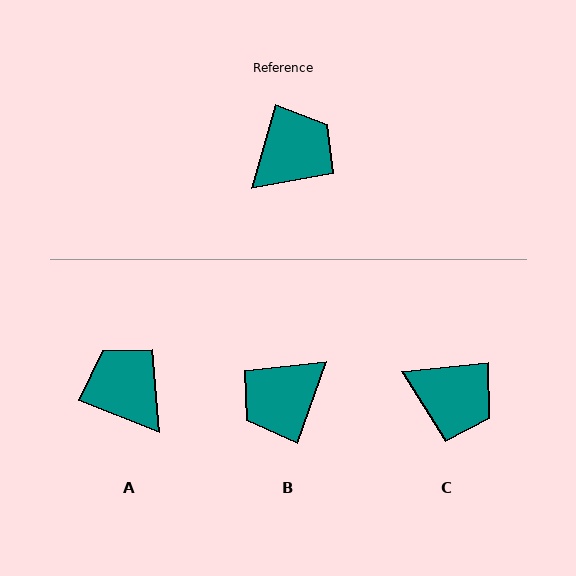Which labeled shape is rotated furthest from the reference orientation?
B, about 176 degrees away.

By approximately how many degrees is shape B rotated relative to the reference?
Approximately 176 degrees counter-clockwise.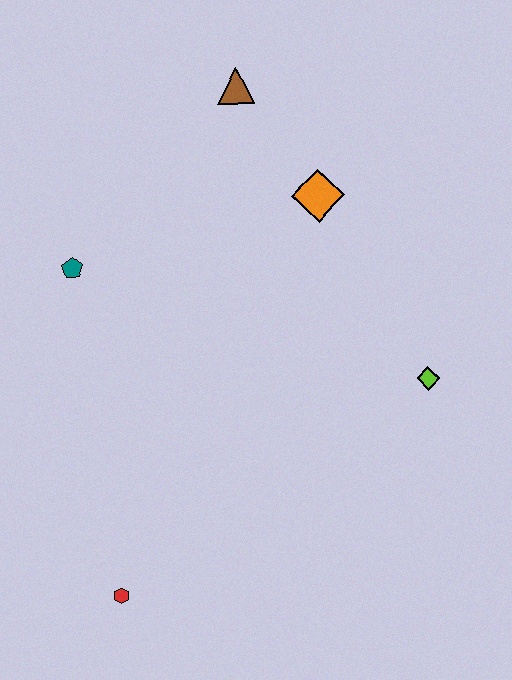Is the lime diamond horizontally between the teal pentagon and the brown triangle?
No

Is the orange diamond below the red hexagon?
No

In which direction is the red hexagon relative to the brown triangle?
The red hexagon is below the brown triangle.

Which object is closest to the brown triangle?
The orange diamond is closest to the brown triangle.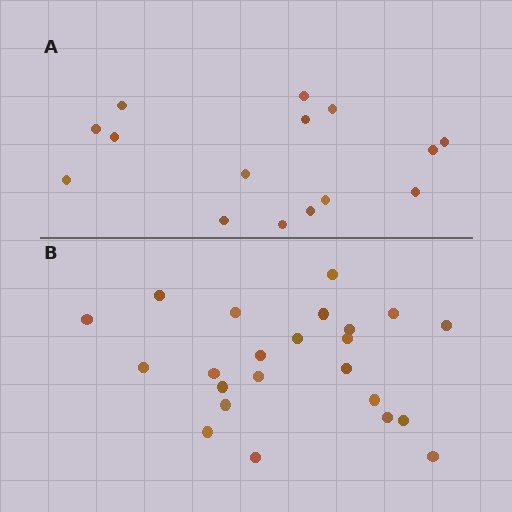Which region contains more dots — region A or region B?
Region B (the bottom region) has more dots.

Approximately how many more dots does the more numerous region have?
Region B has roughly 8 or so more dots than region A.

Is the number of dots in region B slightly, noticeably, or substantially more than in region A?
Region B has substantially more. The ratio is roughly 1.5 to 1.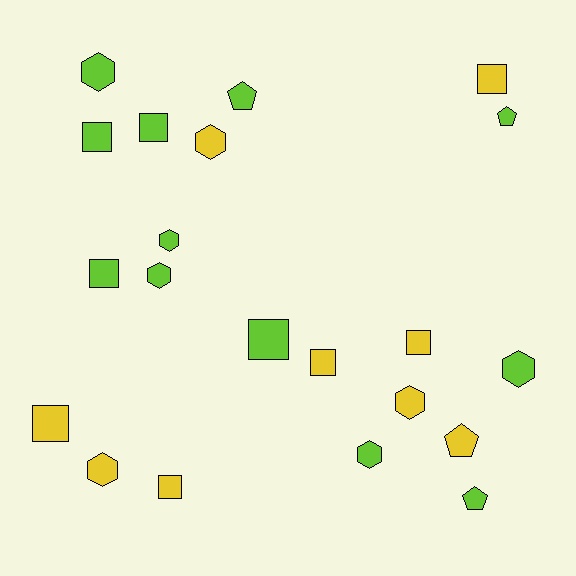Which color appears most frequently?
Lime, with 12 objects.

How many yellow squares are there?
There are 5 yellow squares.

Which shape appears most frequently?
Square, with 9 objects.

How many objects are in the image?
There are 21 objects.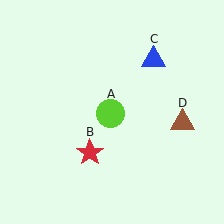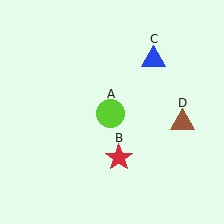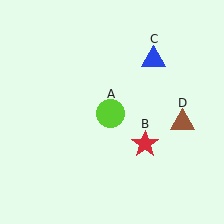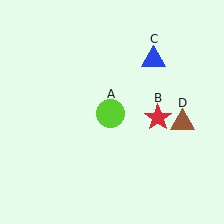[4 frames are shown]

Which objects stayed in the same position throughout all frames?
Lime circle (object A) and blue triangle (object C) and brown triangle (object D) remained stationary.